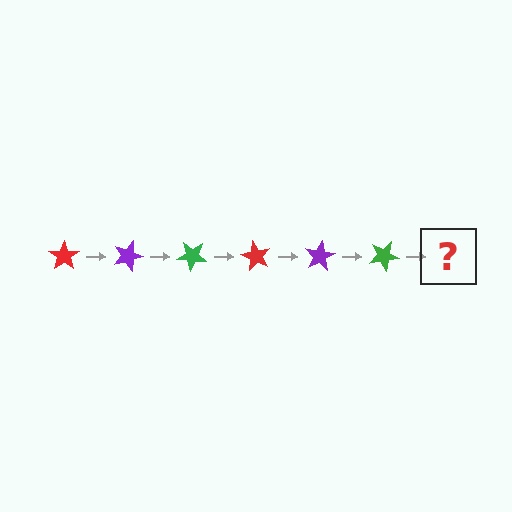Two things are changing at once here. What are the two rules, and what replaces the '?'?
The two rules are that it rotates 20 degrees each step and the color cycles through red, purple, and green. The '?' should be a red star, rotated 120 degrees from the start.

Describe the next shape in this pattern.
It should be a red star, rotated 120 degrees from the start.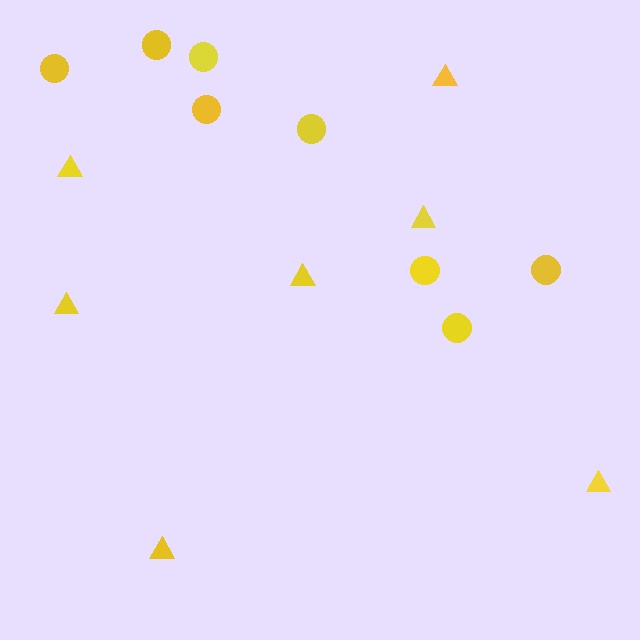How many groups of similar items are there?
There are 2 groups: one group of circles (8) and one group of triangles (7).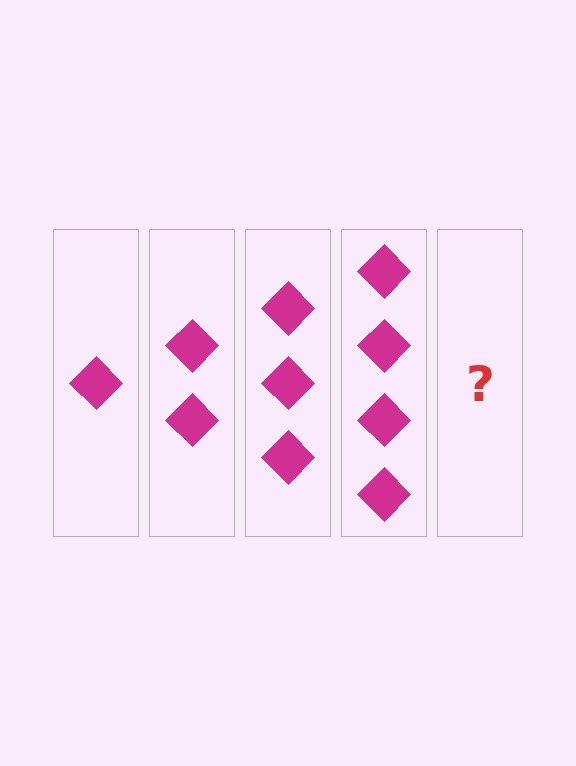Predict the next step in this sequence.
The next step is 5 diamonds.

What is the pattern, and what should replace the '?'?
The pattern is that each step adds one more diamond. The '?' should be 5 diamonds.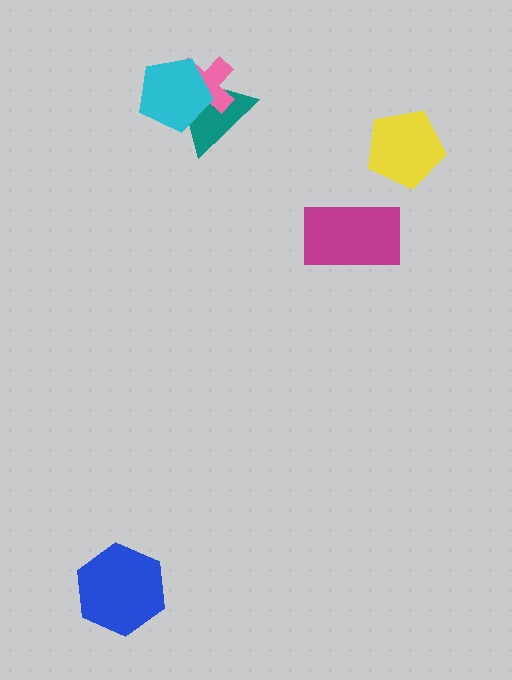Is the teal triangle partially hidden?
Yes, it is partially covered by another shape.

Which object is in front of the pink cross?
The cyan pentagon is in front of the pink cross.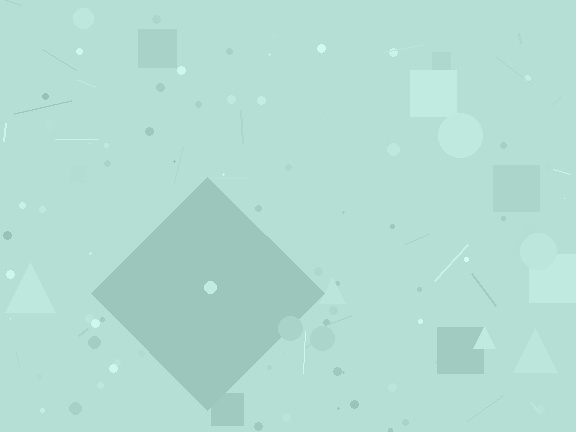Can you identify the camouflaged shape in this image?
The camouflaged shape is a diamond.